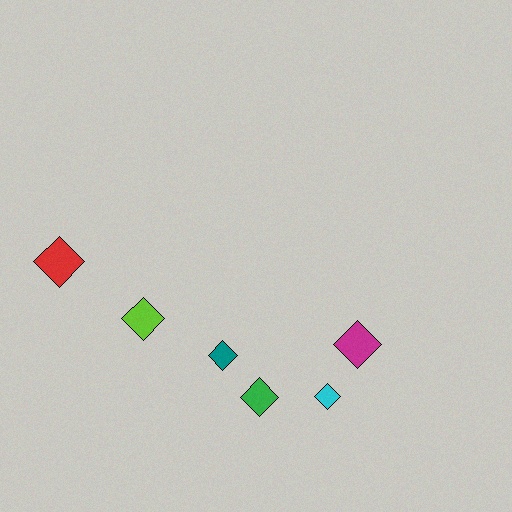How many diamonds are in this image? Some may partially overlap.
There are 6 diamonds.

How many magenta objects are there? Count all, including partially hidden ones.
There is 1 magenta object.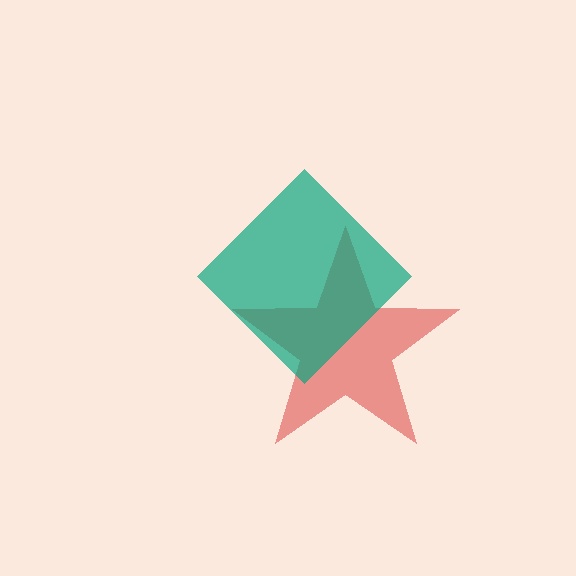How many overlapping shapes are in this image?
There are 2 overlapping shapes in the image.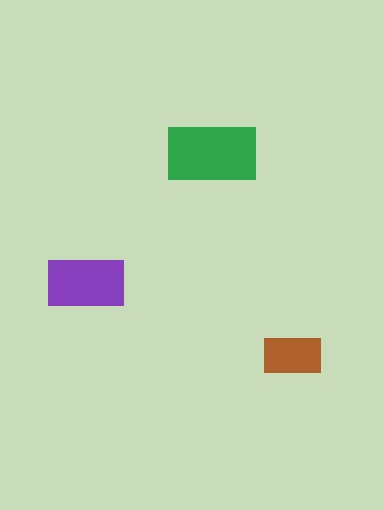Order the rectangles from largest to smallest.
the green one, the purple one, the brown one.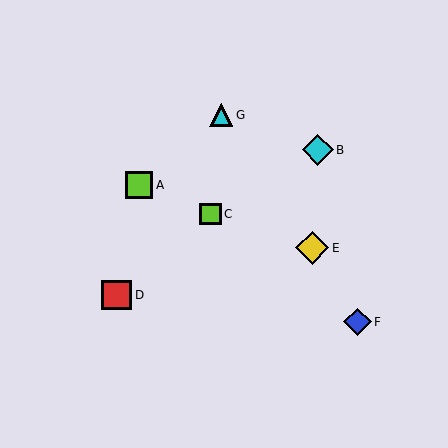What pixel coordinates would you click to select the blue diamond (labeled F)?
Click at (357, 322) to select the blue diamond F.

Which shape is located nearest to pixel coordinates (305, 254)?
The yellow diamond (labeled E) at (312, 248) is nearest to that location.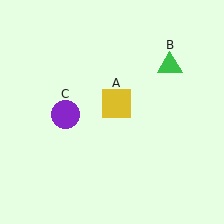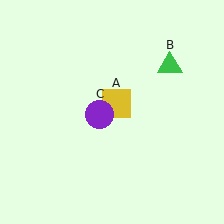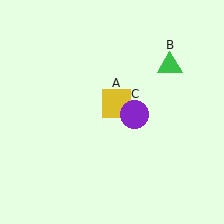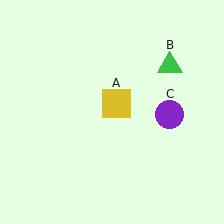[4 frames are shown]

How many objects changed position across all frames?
1 object changed position: purple circle (object C).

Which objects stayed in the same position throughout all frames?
Yellow square (object A) and green triangle (object B) remained stationary.